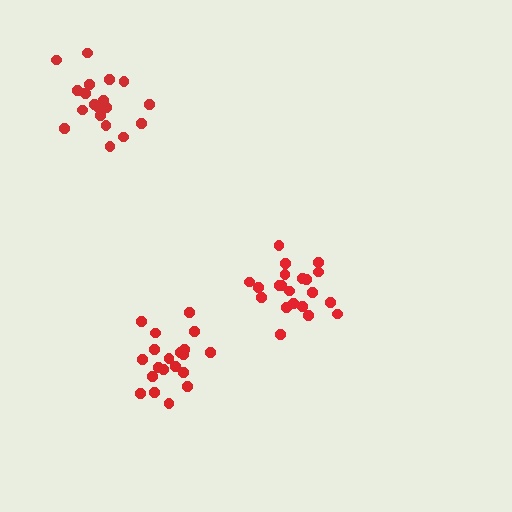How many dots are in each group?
Group 1: 21 dots, Group 2: 20 dots, Group 3: 20 dots (61 total).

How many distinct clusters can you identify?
There are 3 distinct clusters.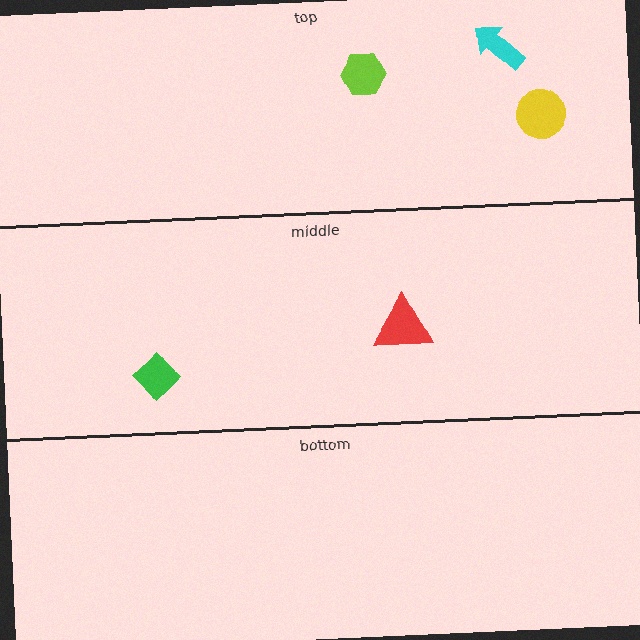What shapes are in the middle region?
The green diamond, the red triangle.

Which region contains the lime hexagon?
The top region.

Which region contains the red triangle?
The middle region.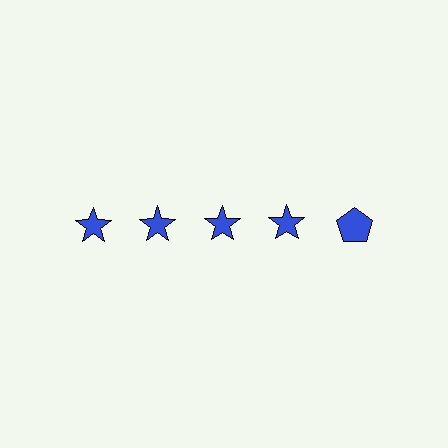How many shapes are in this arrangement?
There are 5 shapes arranged in a grid pattern.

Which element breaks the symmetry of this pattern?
The blue pentagon in the top row, rightmost column breaks the symmetry. All other shapes are blue stars.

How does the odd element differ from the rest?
It has a different shape: pentagon instead of star.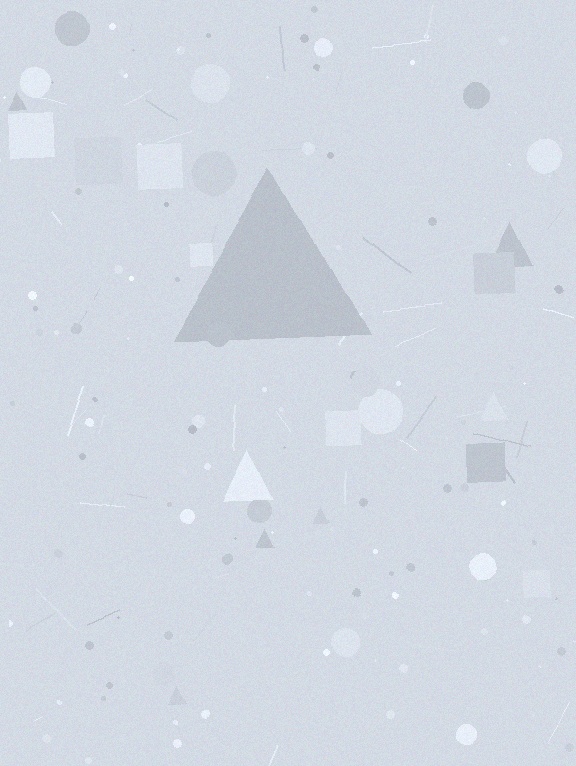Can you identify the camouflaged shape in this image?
The camouflaged shape is a triangle.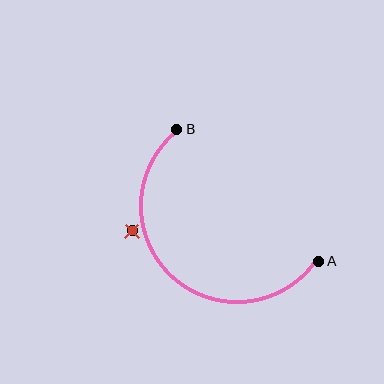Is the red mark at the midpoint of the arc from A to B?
No — the red mark does not lie on the arc at all. It sits slightly outside the curve.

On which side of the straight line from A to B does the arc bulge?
The arc bulges below and to the left of the straight line connecting A and B.